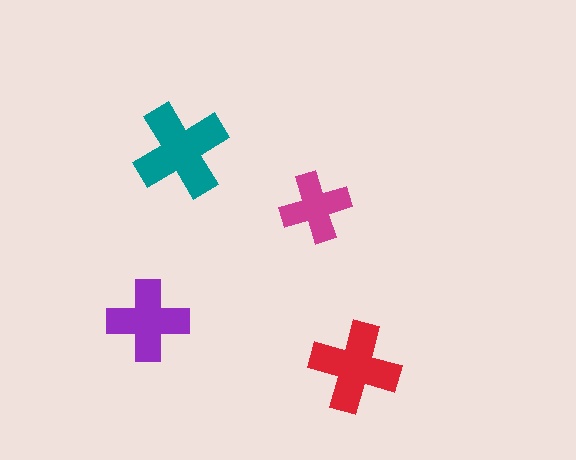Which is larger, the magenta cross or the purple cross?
The purple one.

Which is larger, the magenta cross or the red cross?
The red one.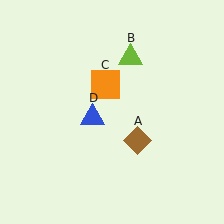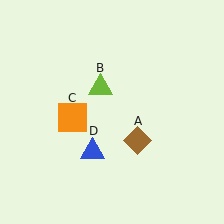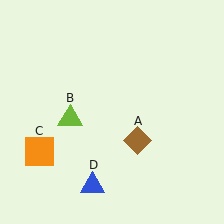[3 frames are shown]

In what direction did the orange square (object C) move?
The orange square (object C) moved down and to the left.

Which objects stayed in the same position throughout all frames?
Brown diamond (object A) remained stationary.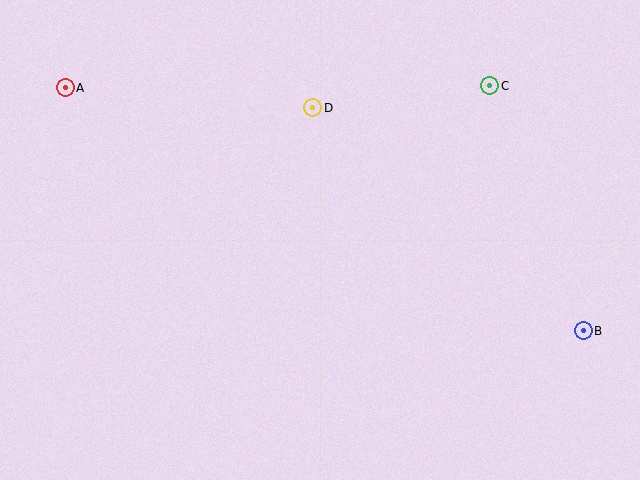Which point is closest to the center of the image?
Point D at (313, 108) is closest to the center.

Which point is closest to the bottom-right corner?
Point B is closest to the bottom-right corner.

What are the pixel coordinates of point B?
Point B is at (583, 331).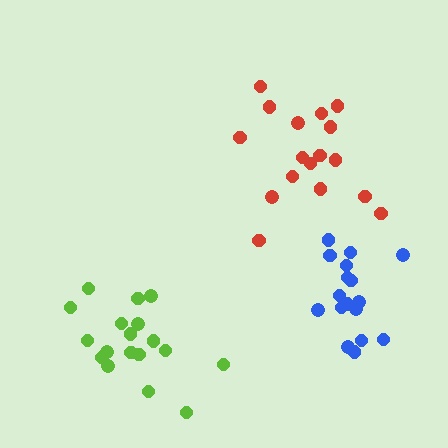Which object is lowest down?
The lime cluster is bottommost.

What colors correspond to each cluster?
The clusters are colored: blue, lime, red.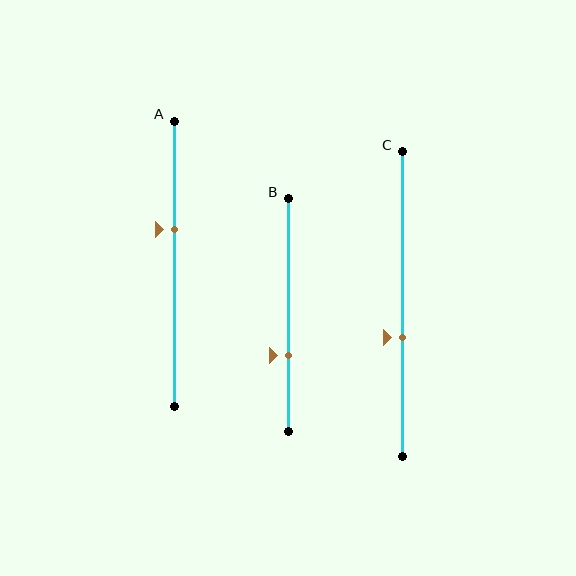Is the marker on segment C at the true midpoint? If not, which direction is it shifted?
No, the marker on segment C is shifted downward by about 11% of the segment length.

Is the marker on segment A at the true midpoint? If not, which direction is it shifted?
No, the marker on segment A is shifted upward by about 12% of the segment length.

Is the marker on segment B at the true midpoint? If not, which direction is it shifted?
No, the marker on segment B is shifted downward by about 17% of the segment length.